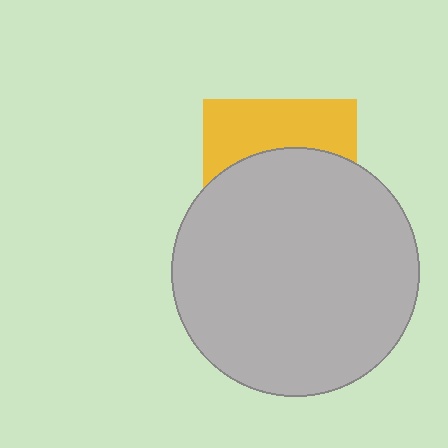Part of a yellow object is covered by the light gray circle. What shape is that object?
It is a square.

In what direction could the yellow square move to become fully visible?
The yellow square could move up. That would shift it out from behind the light gray circle entirely.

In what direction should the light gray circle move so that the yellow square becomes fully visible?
The light gray circle should move down. That is the shortest direction to clear the overlap and leave the yellow square fully visible.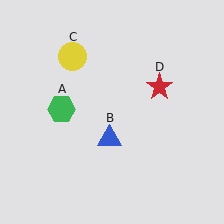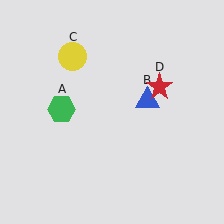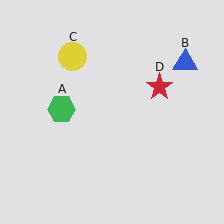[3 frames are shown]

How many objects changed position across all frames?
1 object changed position: blue triangle (object B).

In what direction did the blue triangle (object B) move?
The blue triangle (object B) moved up and to the right.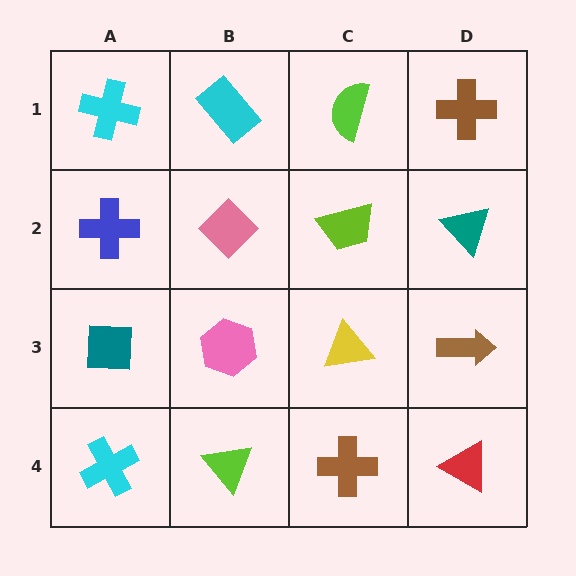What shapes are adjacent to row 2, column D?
A brown cross (row 1, column D), a brown arrow (row 3, column D), a lime trapezoid (row 2, column C).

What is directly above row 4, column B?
A pink hexagon.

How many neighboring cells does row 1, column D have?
2.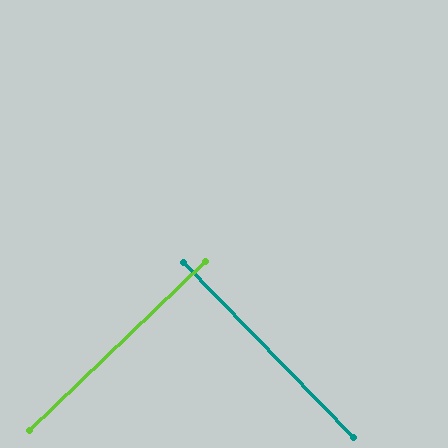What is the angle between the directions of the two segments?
Approximately 90 degrees.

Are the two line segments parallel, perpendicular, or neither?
Perpendicular — they meet at approximately 90°.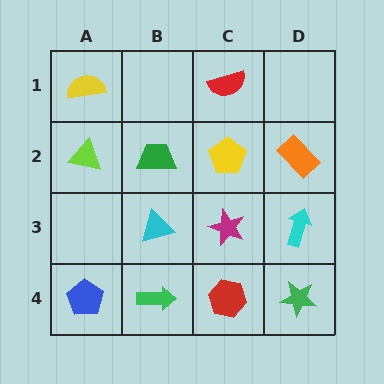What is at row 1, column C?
A red semicircle.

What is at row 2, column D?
An orange rectangle.